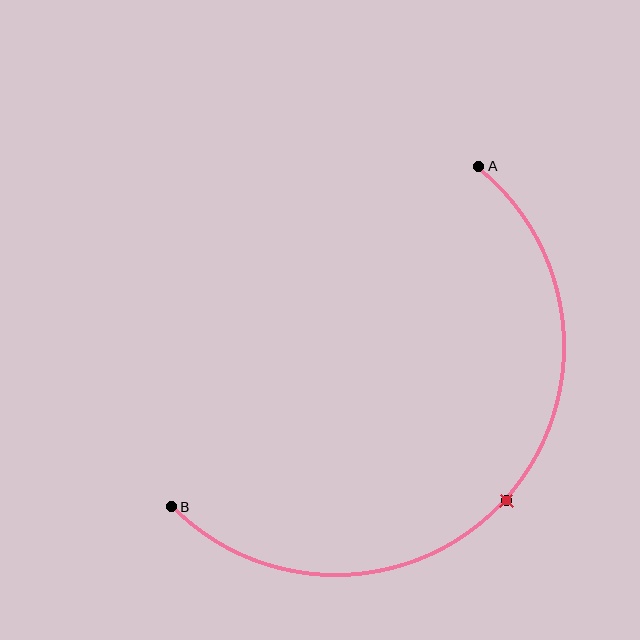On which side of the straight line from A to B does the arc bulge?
The arc bulges below and to the right of the straight line connecting A and B.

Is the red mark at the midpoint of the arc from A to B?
Yes. The red mark lies on the arc at equal arc-length from both A and B — it is the arc midpoint.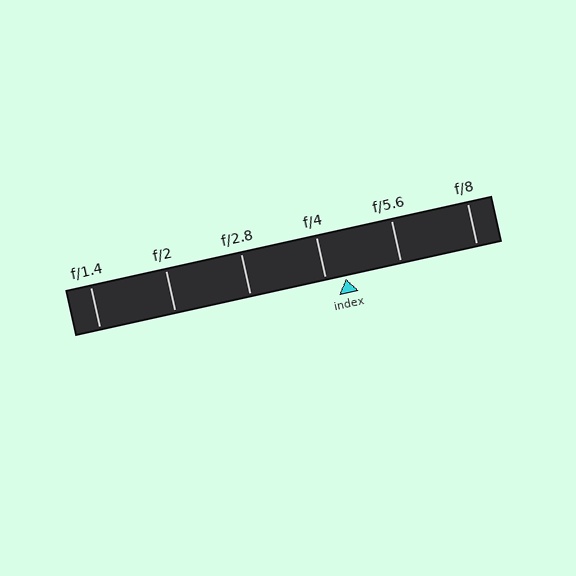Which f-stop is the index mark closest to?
The index mark is closest to f/4.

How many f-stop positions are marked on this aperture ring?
There are 6 f-stop positions marked.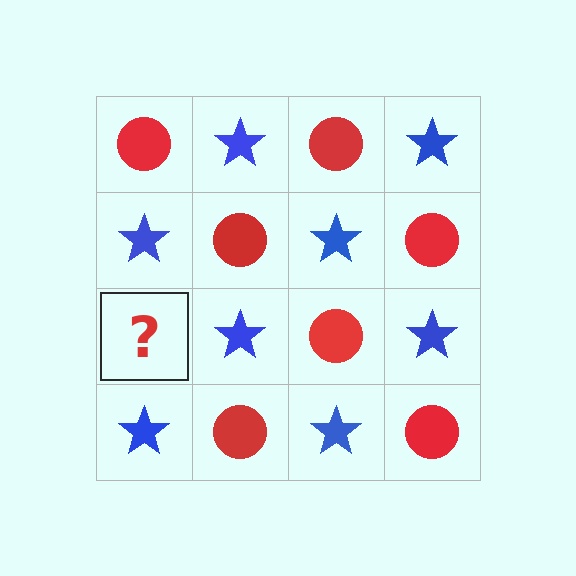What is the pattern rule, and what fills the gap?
The rule is that it alternates red circle and blue star in a checkerboard pattern. The gap should be filled with a red circle.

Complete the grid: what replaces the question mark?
The question mark should be replaced with a red circle.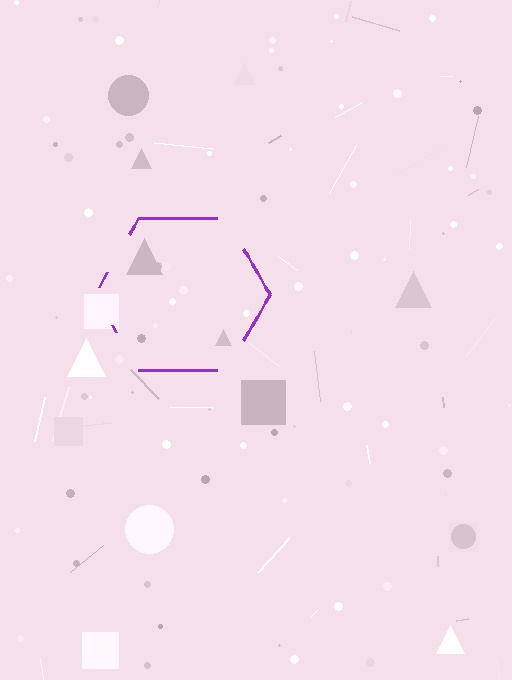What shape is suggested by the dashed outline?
The dashed outline suggests a hexagon.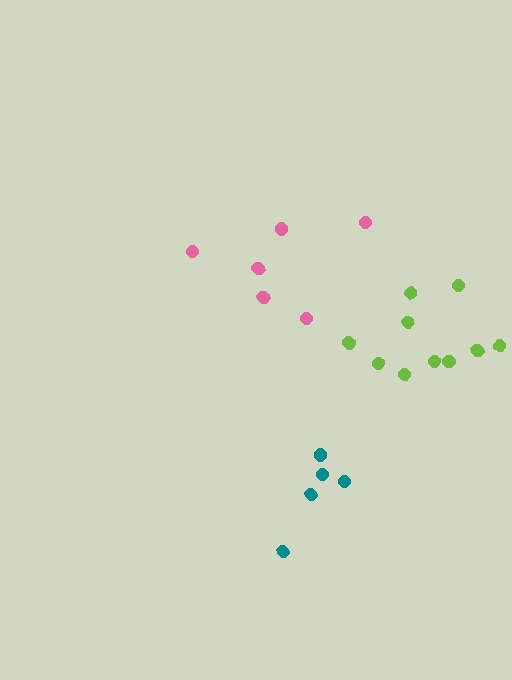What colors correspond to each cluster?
The clusters are colored: teal, pink, lime.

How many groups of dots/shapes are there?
There are 3 groups.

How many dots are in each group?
Group 1: 5 dots, Group 2: 6 dots, Group 3: 11 dots (22 total).